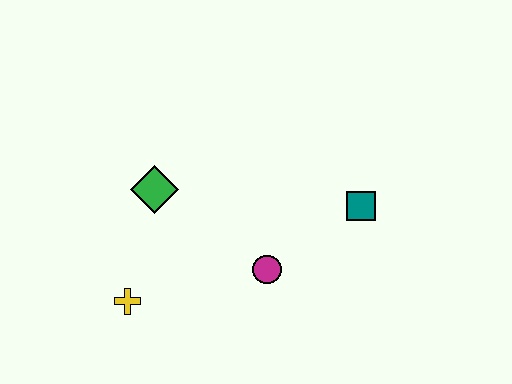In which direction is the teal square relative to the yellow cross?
The teal square is to the right of the yellow cross.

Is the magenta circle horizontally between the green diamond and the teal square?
Yes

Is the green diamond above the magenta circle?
Yes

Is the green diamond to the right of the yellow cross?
Yes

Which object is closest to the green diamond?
The yellow cross is closest to the green diamond.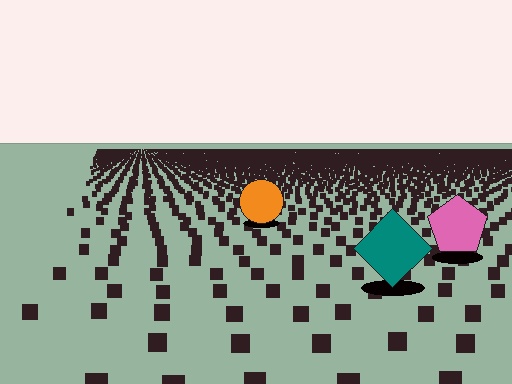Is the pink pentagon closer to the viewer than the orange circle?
Yes. The pink pentagon is closer — you can tell from the texture gradient: the ground texture is coarser near it.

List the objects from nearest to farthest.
From nearest to farthest: the teal diamond, the pink pentagon, the orange circle.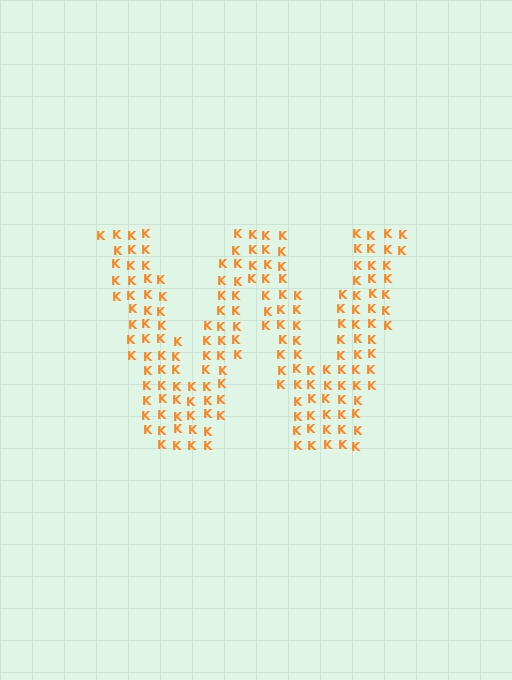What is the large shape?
The large shape is the letter W.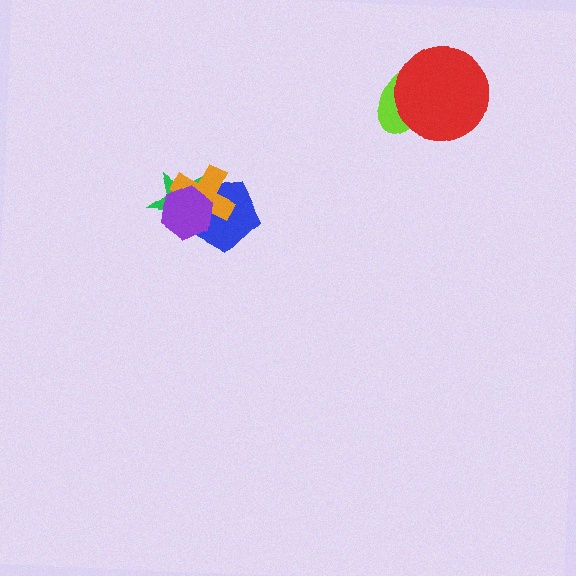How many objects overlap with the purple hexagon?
3 objects overlap with the purple hexagon.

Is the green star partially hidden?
Yes, it is partially covered by another shape.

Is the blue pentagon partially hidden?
Yes, it is partially covered by another shape.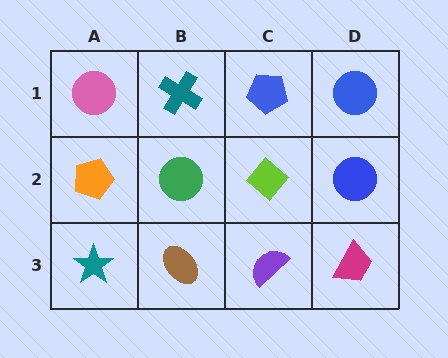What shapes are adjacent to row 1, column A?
An orange pentagon (row 2, column A), a teal cross (row 1, column B).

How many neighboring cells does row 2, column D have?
3.